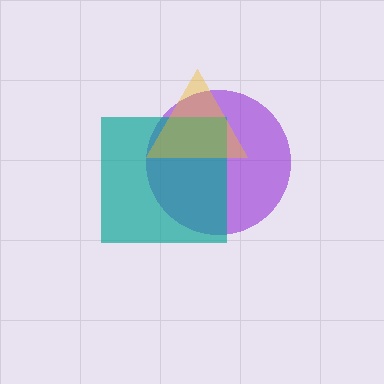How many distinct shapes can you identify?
There are 3 distinct shapes: a purple circle, a teal square, a yellow triangle.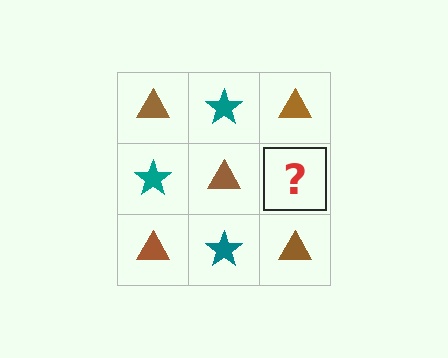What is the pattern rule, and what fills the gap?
The rule is that it alternates brown triangle and teal star in a checkerboard pattern. The gap should be filled with a teal star.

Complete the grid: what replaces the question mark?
The question mark should be replaced with a teal star.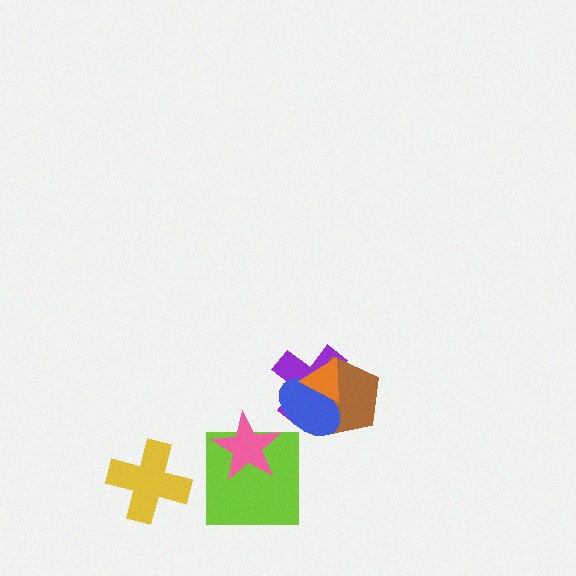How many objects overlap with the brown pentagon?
3 objects overlap with the brown pentagon.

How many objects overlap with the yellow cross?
0 objects overlap with the yellow cross.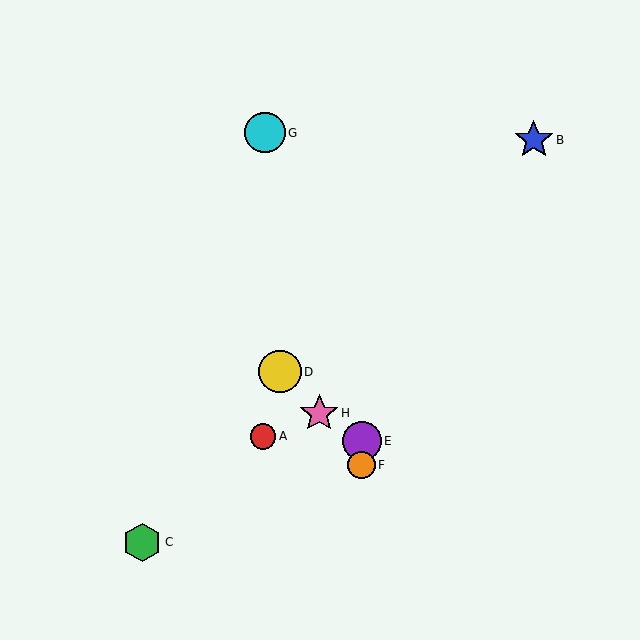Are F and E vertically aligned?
Yes, both are at x≈362.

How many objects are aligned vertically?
2 objects (E, F) are aligned vertically.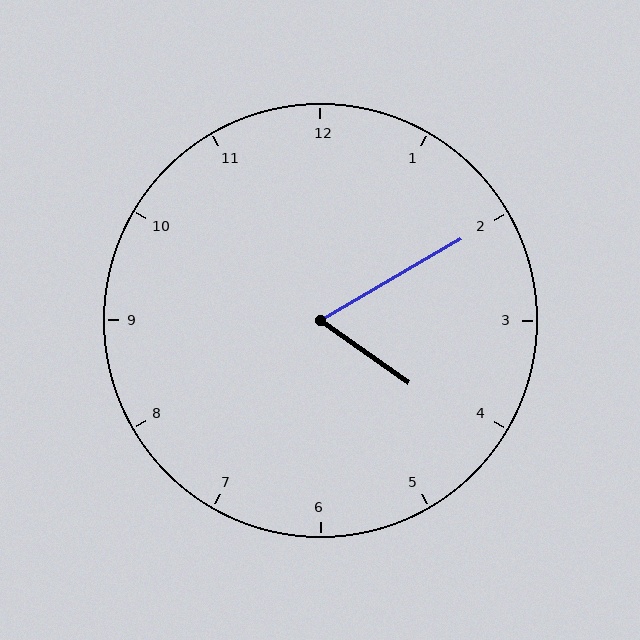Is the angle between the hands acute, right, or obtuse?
It is acute.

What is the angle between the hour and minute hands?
Approximately 65 degrees.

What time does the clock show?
4:10.